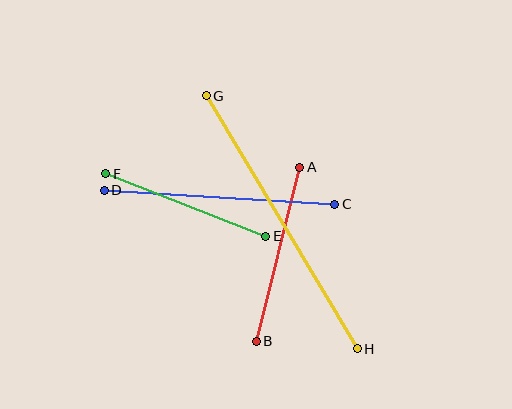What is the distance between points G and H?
The distance is approximately 295 pixels.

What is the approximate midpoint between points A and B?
The midpoint is at approximately (278, 254) pixels.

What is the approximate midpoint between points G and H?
The midpoint is at approximately (282, 222) pixels.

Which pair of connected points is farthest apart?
Points G and H are farthest apart.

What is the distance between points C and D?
The distance is approximately 231 pixels.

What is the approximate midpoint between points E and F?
The midpoint is at approximately (186, 205) pixels.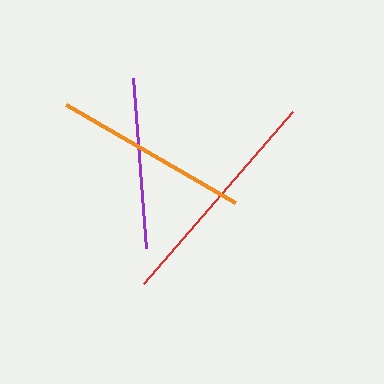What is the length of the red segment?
The red segment is approximately 228 pixels long.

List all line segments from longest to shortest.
From longest to shortest: red, orange, purple.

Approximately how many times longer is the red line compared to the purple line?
The red line is approximately 1.3 times the length of the purple line.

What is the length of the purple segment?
The purple segment is approximately 171 pixels long.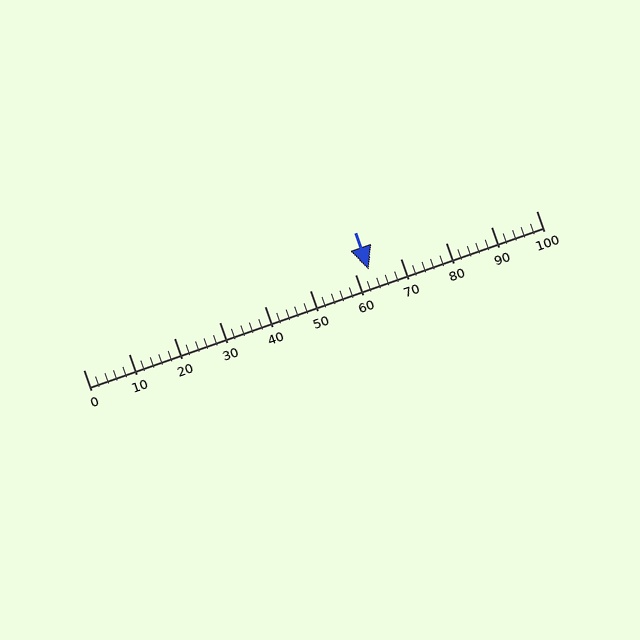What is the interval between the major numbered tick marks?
The major tick marks are spaced 10 units apart.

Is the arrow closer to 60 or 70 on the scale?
The arrow is closer to 60.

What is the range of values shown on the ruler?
The ruler shows values from 0 to 100.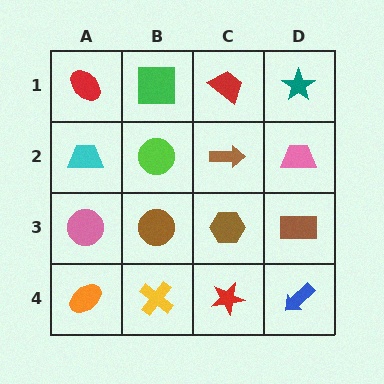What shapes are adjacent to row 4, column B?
A brown circle (row 3, column B), an orange ellipse (row 4, column A), a red star (row 4, column C).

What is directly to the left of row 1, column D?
A red trapezoid.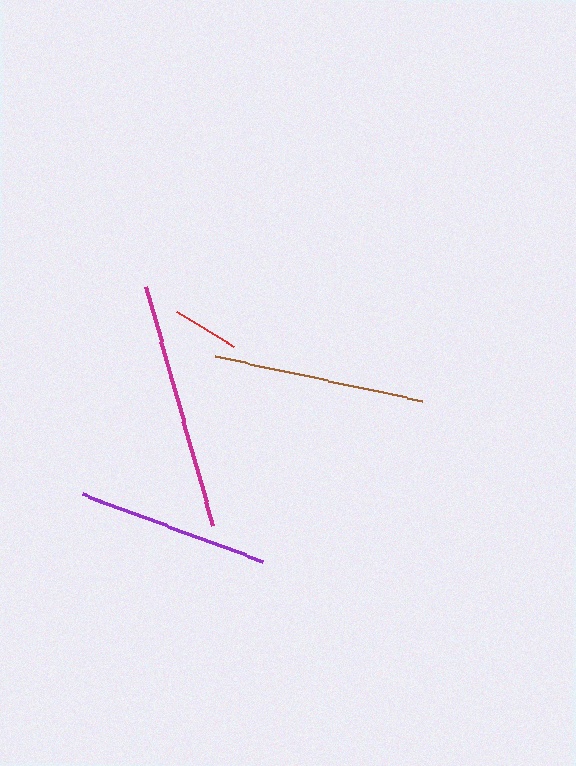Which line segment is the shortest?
The red line is the shortest at approximately 67 pixels.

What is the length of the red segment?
The red segment is approximately 67 pixels long.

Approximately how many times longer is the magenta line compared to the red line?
The magenta line is approximately 3.7 times the length of the red line.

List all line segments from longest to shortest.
From longest to shortest: magenta, brown, purple, red.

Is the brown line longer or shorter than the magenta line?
The magenta line is longer than the brown line.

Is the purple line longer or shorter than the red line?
The purple line is longer than the red line.